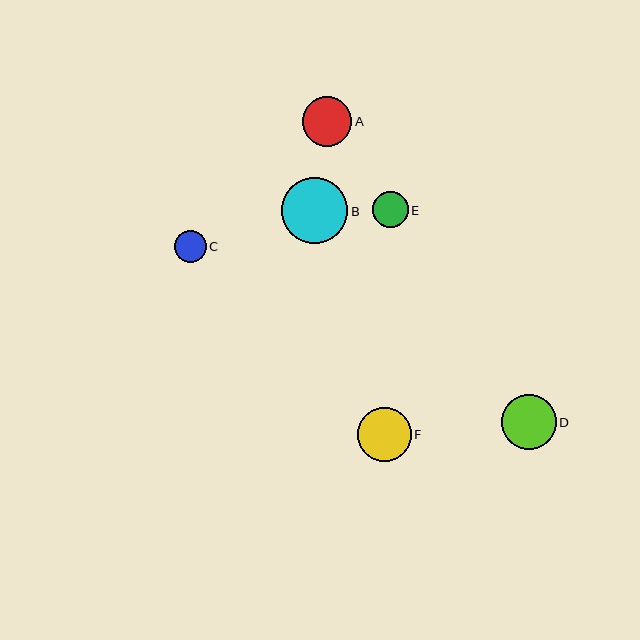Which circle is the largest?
Circle B is the largest with a size of approximately 66 pixels.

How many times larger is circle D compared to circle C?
Circle D is approximately 1.7 times the size of circle C.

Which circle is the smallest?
Circle C is the smallest with a size of approximately 32 pixels.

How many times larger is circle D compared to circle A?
Circle D is approximately 1.1 times the size of circle A.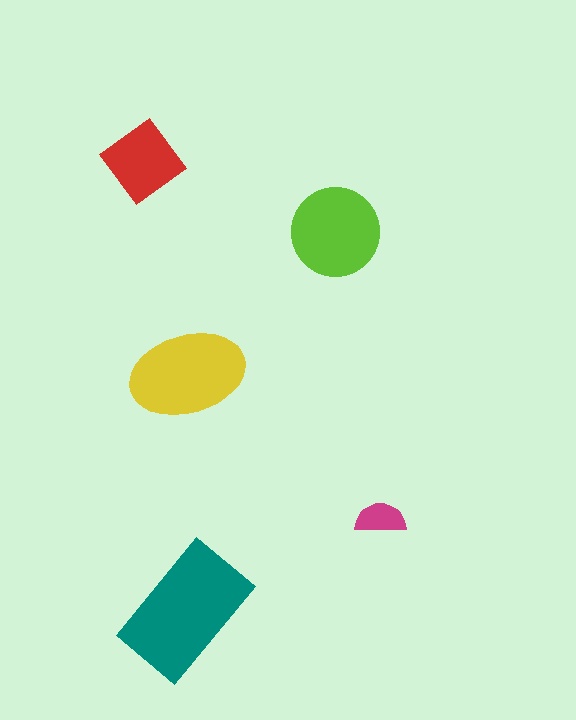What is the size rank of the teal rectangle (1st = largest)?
1st.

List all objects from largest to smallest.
The teal rectangle, the yellow ellipse, the lime circle, the red diamond, the magenta semicircle.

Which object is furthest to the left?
The red diamond is leftmost.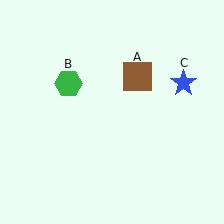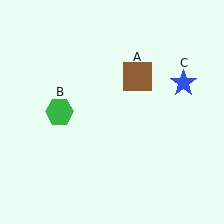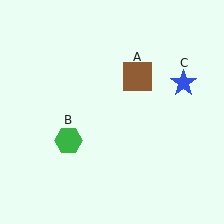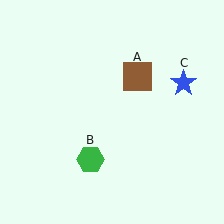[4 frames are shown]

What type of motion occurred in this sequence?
The green hexagon (object B) rotated counterclockwise around the center of the scene.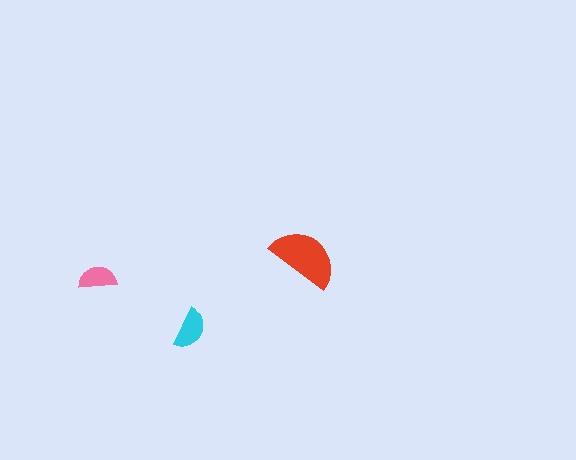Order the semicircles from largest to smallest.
the red one, the cyan one, the pink one.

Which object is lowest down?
The cyan semicircle is bottommost.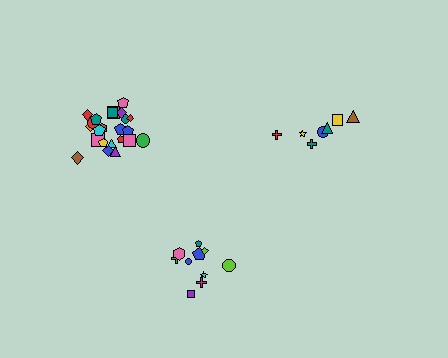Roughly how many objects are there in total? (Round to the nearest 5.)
Roughly 40 objects in total.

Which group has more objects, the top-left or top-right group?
The top-left group.